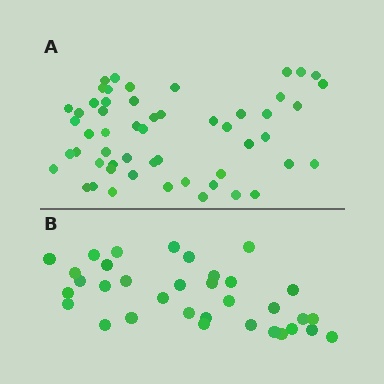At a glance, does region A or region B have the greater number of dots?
Region A (the top region) has more dots.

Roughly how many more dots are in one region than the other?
Region A has approximately 20 more dots than region B.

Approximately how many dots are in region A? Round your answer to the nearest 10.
About 50 dots. (The exact count is 54, which rounds to 50.)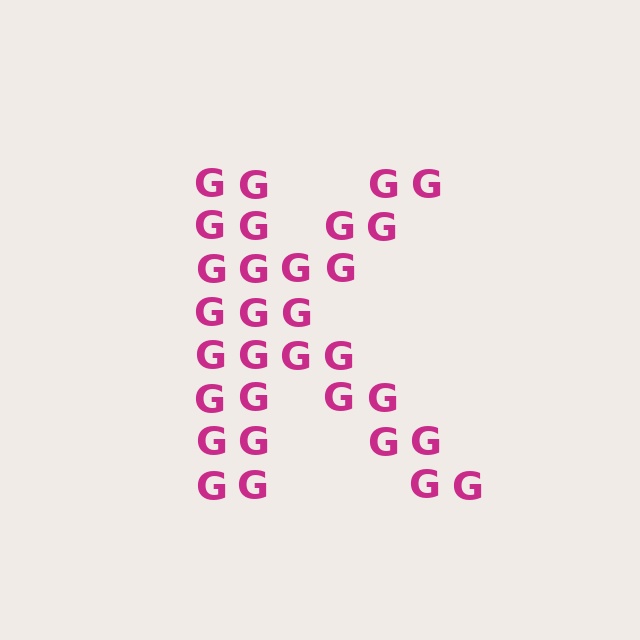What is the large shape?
The large shape is the letter K.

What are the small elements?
The small elements are letter G's.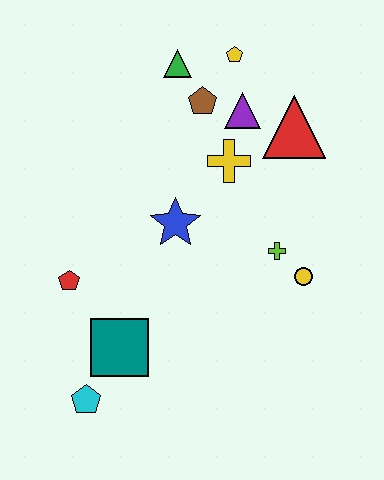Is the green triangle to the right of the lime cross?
No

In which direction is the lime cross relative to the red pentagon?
The lime cross is to the right of the red pentagon.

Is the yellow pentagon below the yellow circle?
No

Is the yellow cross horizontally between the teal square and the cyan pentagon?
No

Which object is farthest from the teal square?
The yellow pentagon is farthest from the teal square.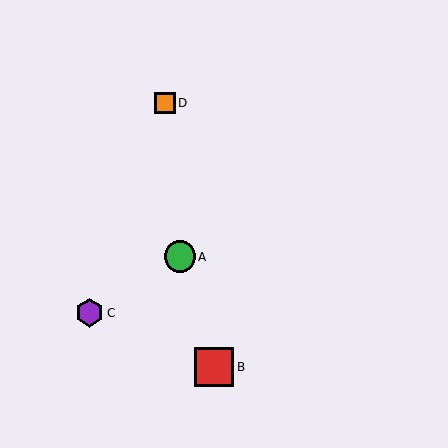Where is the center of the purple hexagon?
The center of the purple hexagon is at (89, 313).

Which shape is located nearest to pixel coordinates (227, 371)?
The red square (labeled B) at (214, 367) is nearest to that location.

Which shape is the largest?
The red square (labeled B) is the largest.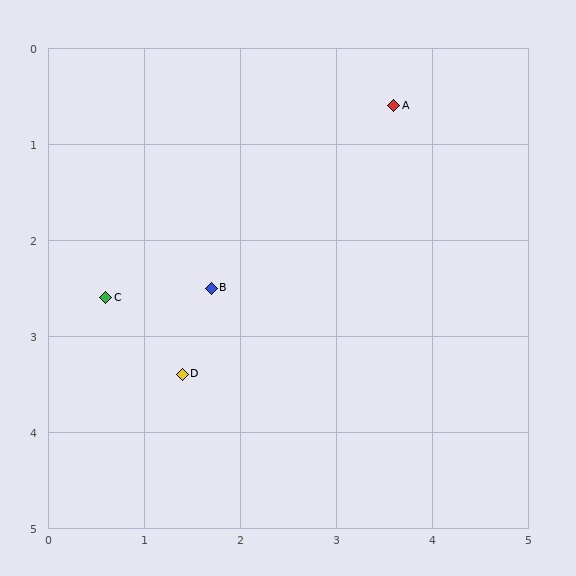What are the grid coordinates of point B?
Point B is at approximately (1.7, 2.5).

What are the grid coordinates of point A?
Point A is at approximately (3.6, 0.6).